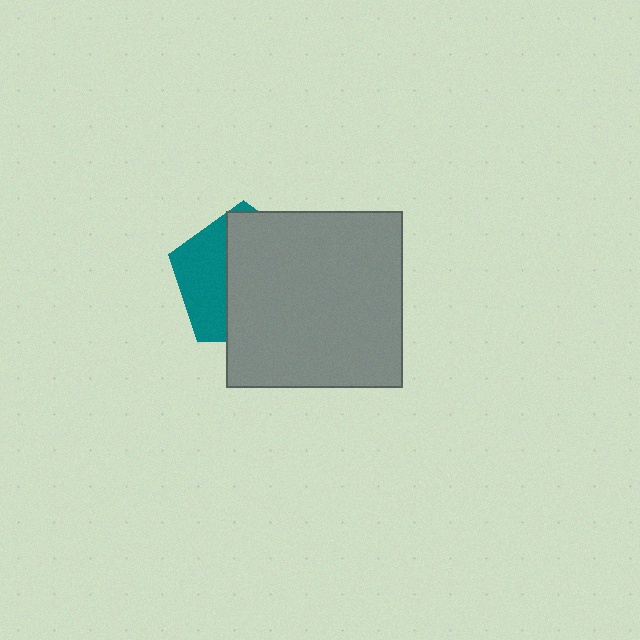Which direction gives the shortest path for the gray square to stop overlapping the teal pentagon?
Moving right gives the shortest separation.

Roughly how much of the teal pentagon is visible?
A small part of it is visible (roughly 35%).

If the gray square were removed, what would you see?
You would see the complete teal pentagon.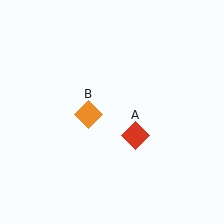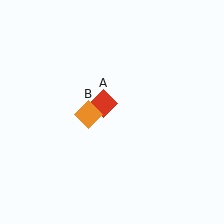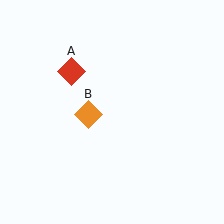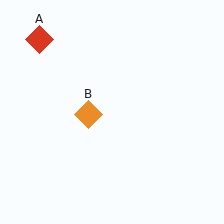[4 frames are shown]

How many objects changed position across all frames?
1 object changed position: red diamond (object A).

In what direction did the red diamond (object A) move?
The red diamond (object A) moved up and to the left.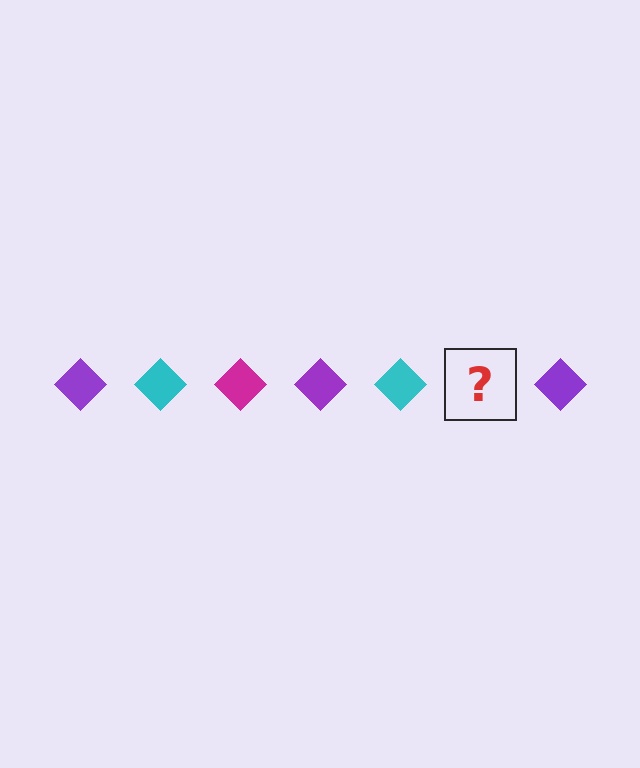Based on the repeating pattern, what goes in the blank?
The blank should be a magenta diamond.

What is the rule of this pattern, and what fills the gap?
The rule is that the pattern cycles through purple, cyan, magenta diamonds. The gap should be filled with a magenta diamond.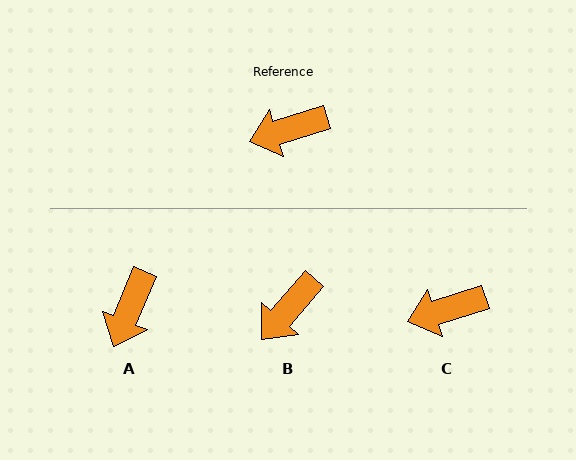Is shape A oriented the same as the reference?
No, it is off by about 50 degrees.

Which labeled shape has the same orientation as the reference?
C.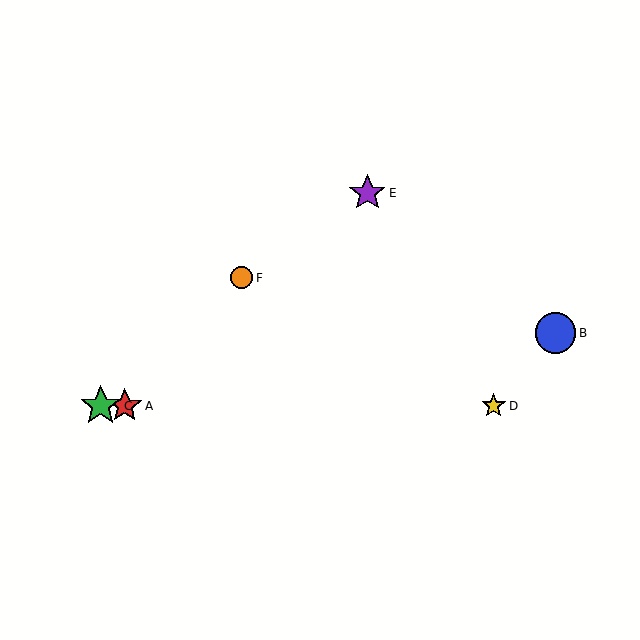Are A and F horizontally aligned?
No, A is at y≈406 and F is at y≈278.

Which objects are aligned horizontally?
Objects A, C, D are aligned horizontally.